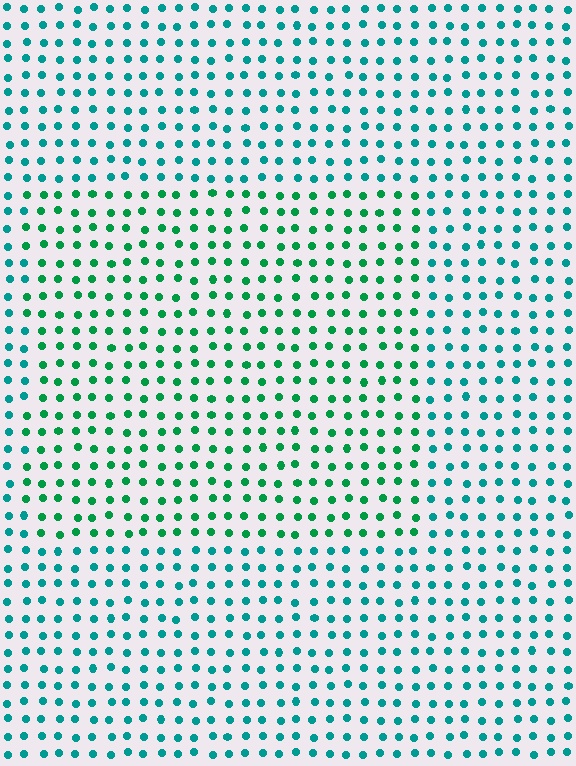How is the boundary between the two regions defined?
The boundary is defined purely by a slight shift in hue (about 31 degrees). Spacing, size, and orientation are identical on both sides.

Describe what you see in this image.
The image is filled with small teal elements in a uniform arrangement. A rectangle-shaped region is visible where the elements are tinted to a slightly different hue, forming a subtle color boundary.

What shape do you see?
I see a rectangle.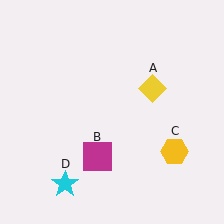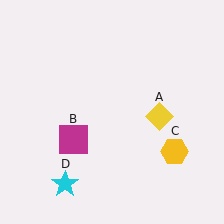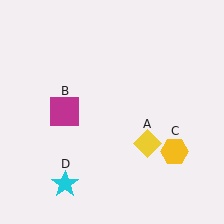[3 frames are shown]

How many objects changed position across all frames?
2 objects changed position: yellow diamond (object A), magenta square (object B).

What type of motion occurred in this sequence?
The yellow diamond (object A), magenta square (object B) rotated clockwise around the center of the scene.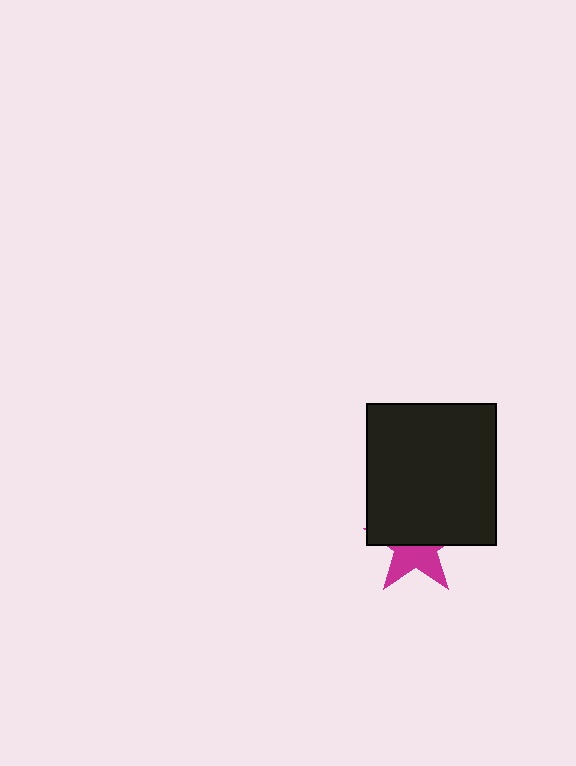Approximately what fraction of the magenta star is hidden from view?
Roughly 55% of the magenta star is hidden behind the black rectangle.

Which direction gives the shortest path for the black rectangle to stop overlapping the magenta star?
Moving up gives the shortest separation.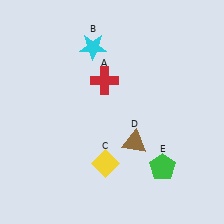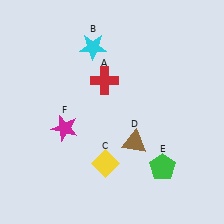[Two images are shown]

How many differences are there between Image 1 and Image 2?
There is 1 difference between the two images.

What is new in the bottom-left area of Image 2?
A magenta star (F) was added in the bottom-left area of Image 2.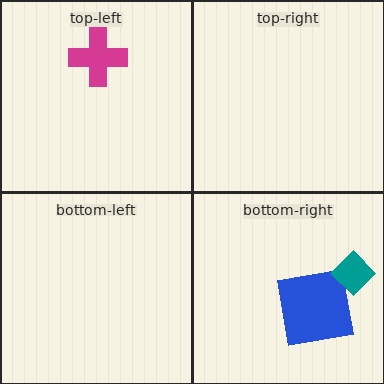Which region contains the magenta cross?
The top-left region.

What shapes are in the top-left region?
The magenta cross.